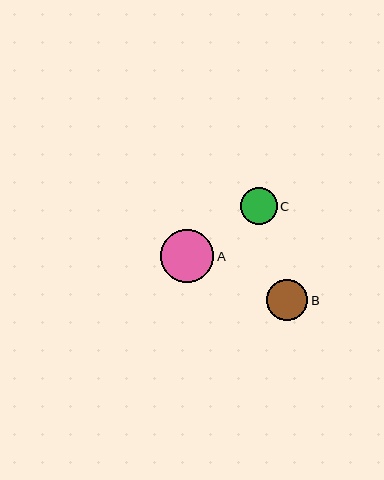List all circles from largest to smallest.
From largest to smallest: A, B, C.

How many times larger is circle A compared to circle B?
Circle A is approximately 1.3 times the size of circle B.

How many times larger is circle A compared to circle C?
Circle A is approximately 1.4 times the size of circle C.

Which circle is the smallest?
Circle C is the smallest with a size of approximately 37 pixels.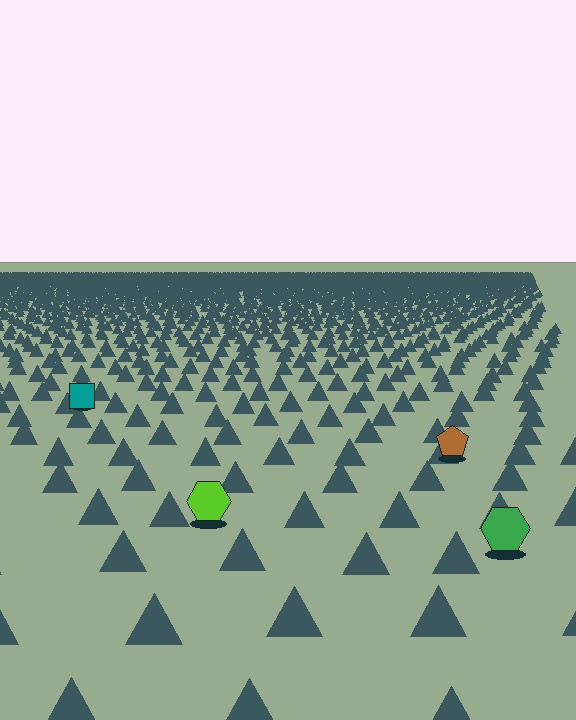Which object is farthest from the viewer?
The teal square is farthest from the viewer. It appears smaller and the ground texture around it is denser.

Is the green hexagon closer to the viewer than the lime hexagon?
Yes. The green hexagon is closer — you can tell from the texture gradient: the ground texture is coarser near it.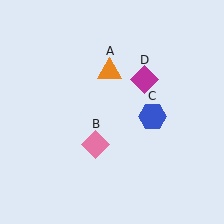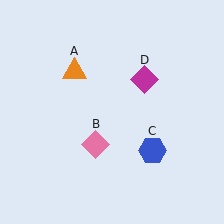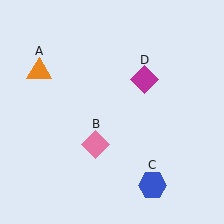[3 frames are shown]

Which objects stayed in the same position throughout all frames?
Pink diamond (object B) and magenta diamond (object D) remained stationary.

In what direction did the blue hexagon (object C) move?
The blue hexagon (object C) moved down.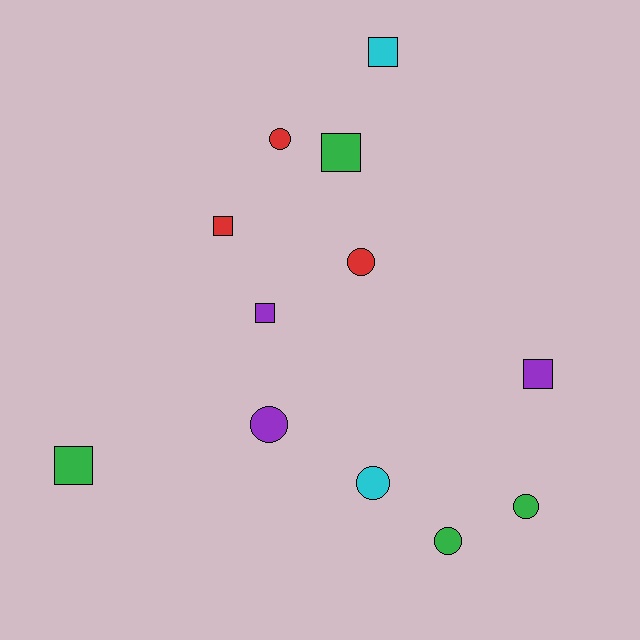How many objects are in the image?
There are 12 objects.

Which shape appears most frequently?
Circle, with 6 objects.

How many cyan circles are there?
There is 1 cyan circle.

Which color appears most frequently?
Green, with 4 objects.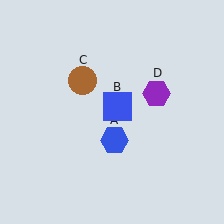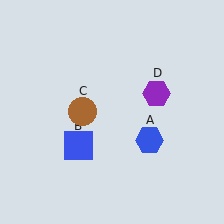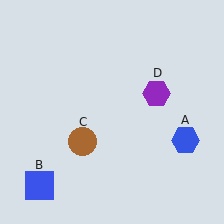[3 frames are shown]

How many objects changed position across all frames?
3 objects changed position: blue hexagon (object A), blue square (object B), brown circle (object C).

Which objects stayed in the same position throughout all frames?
Purple hexagon (object D) remained stationary.